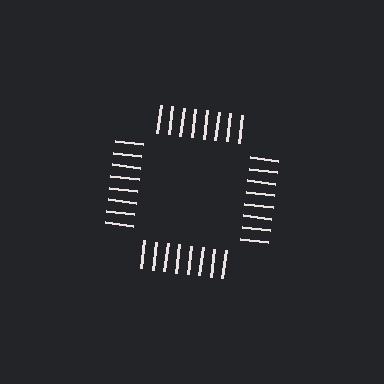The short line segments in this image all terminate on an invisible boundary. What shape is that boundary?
An illusory square — the line segments terminate on its edges but no continuous stroke is drawn.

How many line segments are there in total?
32 — 8 along each of the 4 edges.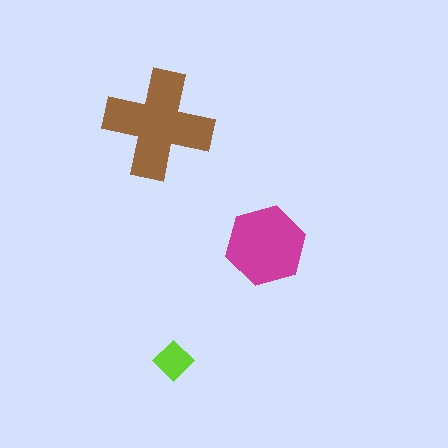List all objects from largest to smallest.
The brown cross, the magenta hexagon, the lime diamond.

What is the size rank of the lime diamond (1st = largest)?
3rd.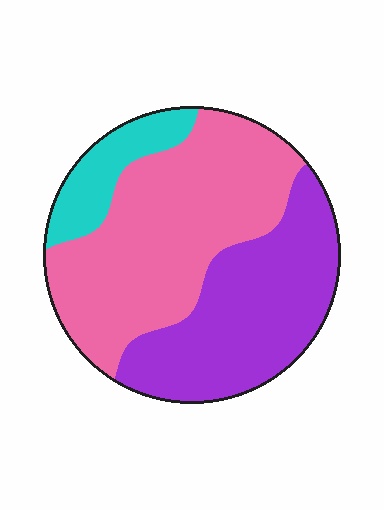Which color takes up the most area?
Pink, at roughly 50%.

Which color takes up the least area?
Cyan, at roughly 10%.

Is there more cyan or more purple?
Purple.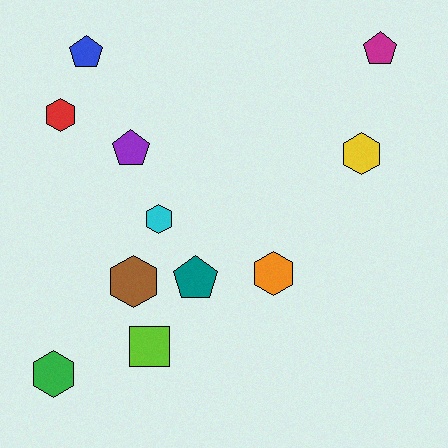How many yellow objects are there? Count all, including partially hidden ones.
There is 1 yellow object.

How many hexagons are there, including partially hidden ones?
There are 6 hexagons.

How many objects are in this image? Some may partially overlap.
There are 11 objects.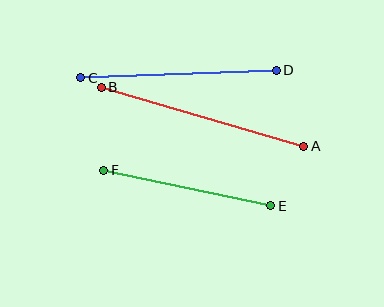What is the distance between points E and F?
The distance is approximately 171 pixels.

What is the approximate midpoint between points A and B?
The midpoint is at approximately (202, 117) pixels.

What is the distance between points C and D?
The distance is approximately 196 pixels.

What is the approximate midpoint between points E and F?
The midpoint is at approximately (187, 188) pixels.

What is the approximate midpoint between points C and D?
The midpoint is at approximately (179, 74) pixels.